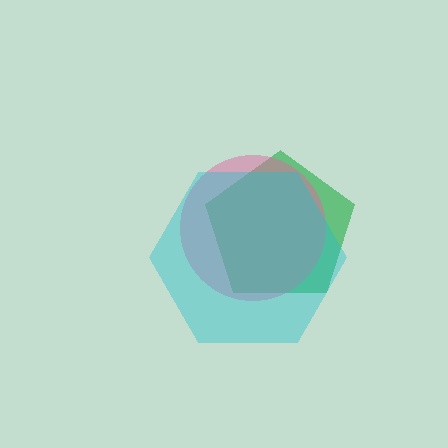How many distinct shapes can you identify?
There are 3 distinct shapes: a green pentagon, a pink circle, a cyan hexagon.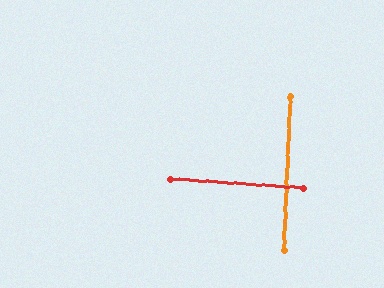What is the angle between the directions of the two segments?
Approximately 88 degrees.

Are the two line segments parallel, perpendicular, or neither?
Perpendicular — they meet at approximately 88°.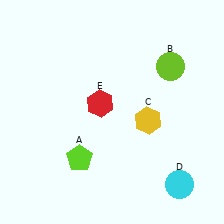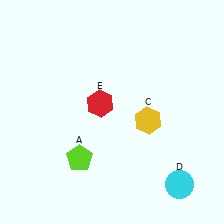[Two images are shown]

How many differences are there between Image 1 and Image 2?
There is 1 difference between the two images.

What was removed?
The lime circle (B) was removed in Image 2.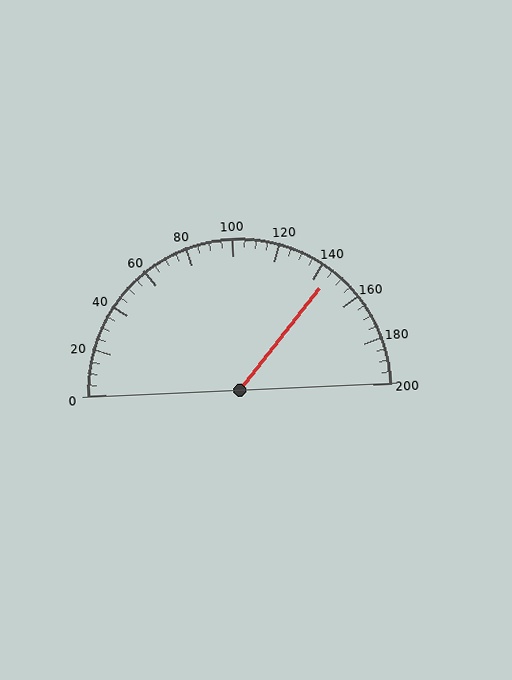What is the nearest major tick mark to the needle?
The nearest major tick mark is 140.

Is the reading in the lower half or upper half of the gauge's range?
The reading is in the upper half of the range (0 to 200).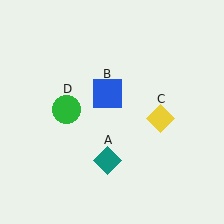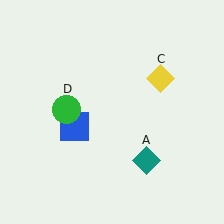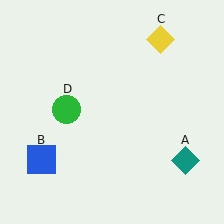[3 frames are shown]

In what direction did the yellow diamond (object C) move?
The yellow diamond (object C) moved up.